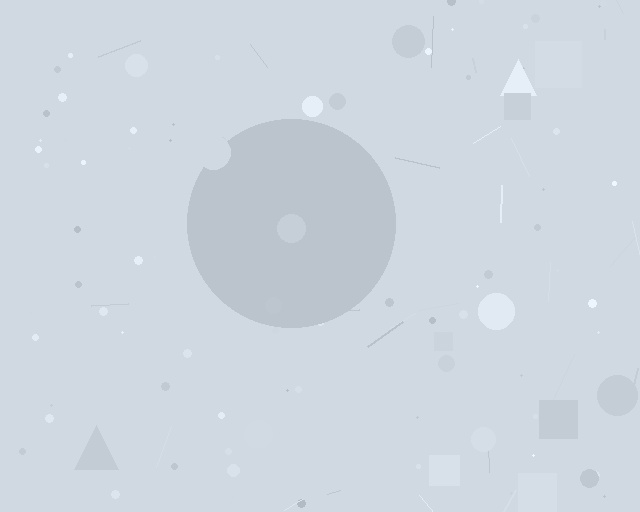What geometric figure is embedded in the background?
A circle is embedded in the background.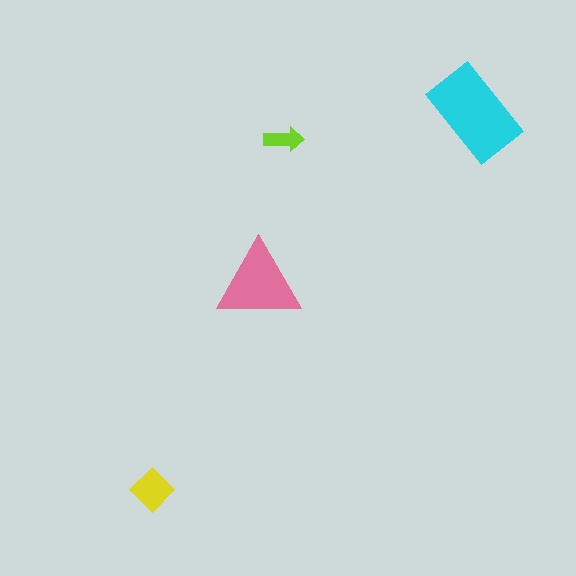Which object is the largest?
The cyan rectangle.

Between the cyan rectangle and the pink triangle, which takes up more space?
The cyan rectangle.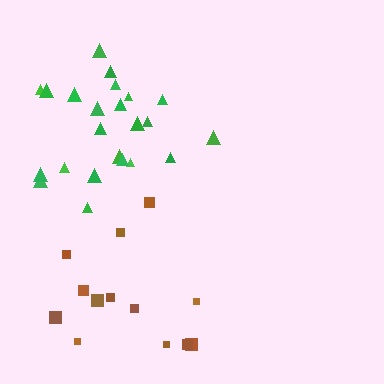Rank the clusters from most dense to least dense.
green, brown.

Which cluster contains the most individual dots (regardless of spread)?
Green (23).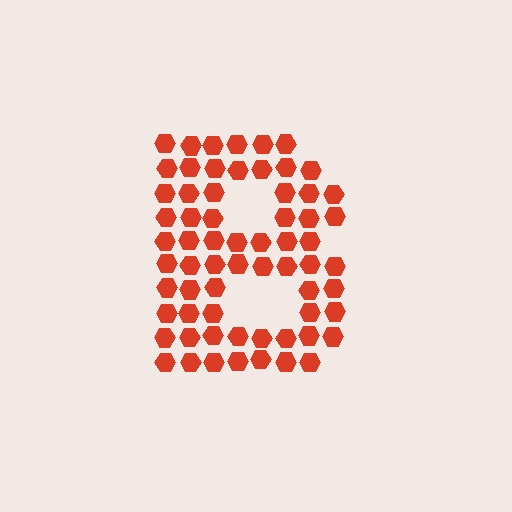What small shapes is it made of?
It is made of small hexagons.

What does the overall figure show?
The overall figure shows the letter B.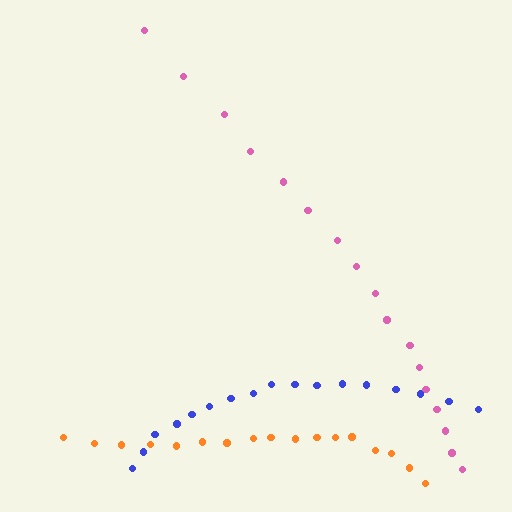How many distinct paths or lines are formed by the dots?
There are 3 distinct paths.